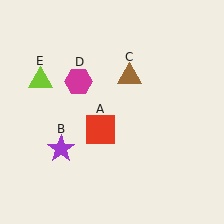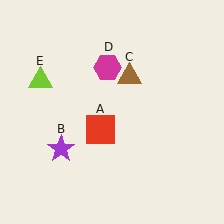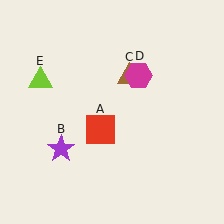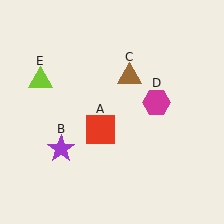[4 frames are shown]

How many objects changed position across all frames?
1 object changed position: magenta hexagon (object D).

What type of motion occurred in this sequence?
The magenta hexagon (object D) rotated clockwise around the center of the scene.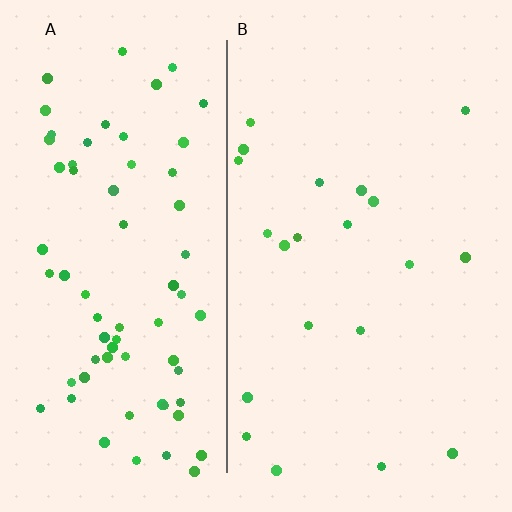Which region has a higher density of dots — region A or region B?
A (the left).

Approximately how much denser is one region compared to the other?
Approximately 3.5× — region A over region B.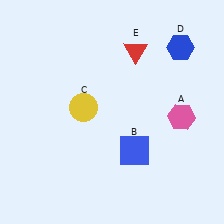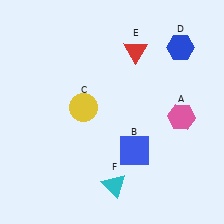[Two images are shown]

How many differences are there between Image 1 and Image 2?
There is 1 difference between the two images.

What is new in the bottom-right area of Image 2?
A cyan triangle (F) was added in the bottom-right area of Image 2.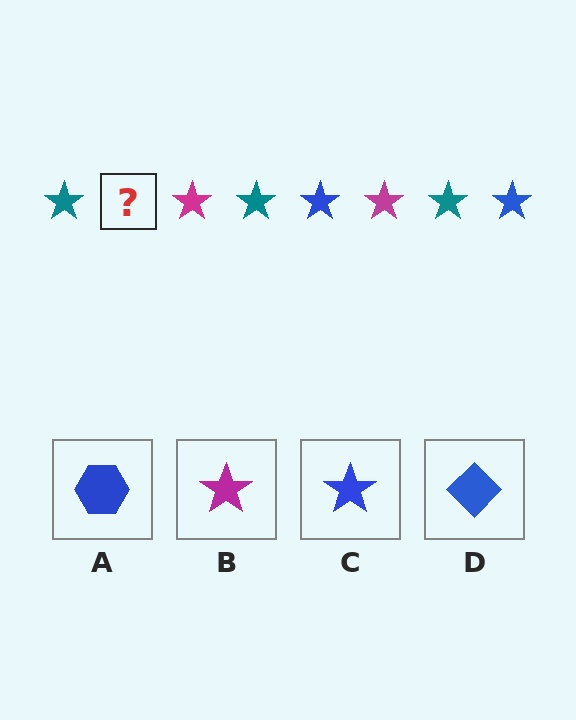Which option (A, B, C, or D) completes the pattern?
C.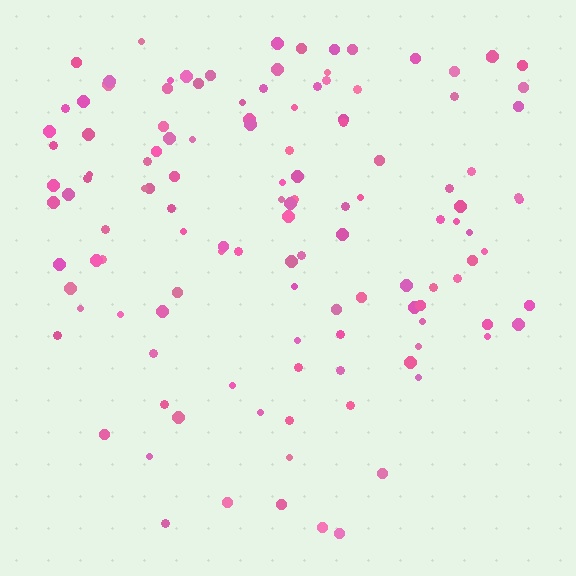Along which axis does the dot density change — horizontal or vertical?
Vertical.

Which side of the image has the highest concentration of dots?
The top.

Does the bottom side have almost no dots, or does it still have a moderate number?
Still a moderate number, just noticeably fewer than the top.